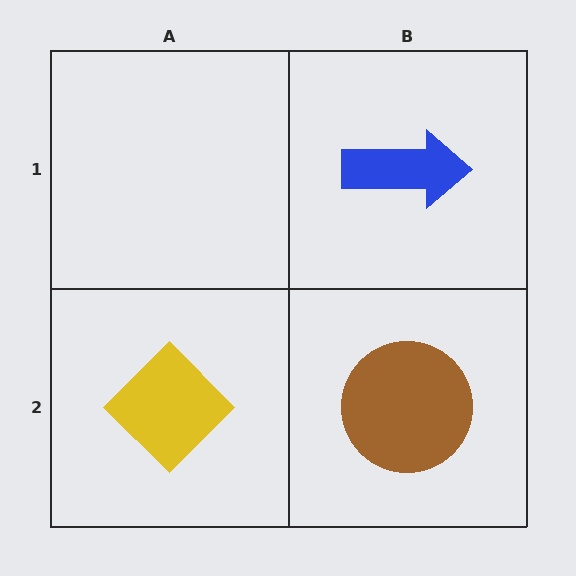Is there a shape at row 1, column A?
No, that cell is empty.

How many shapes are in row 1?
1 shape.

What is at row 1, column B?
A blue arrow.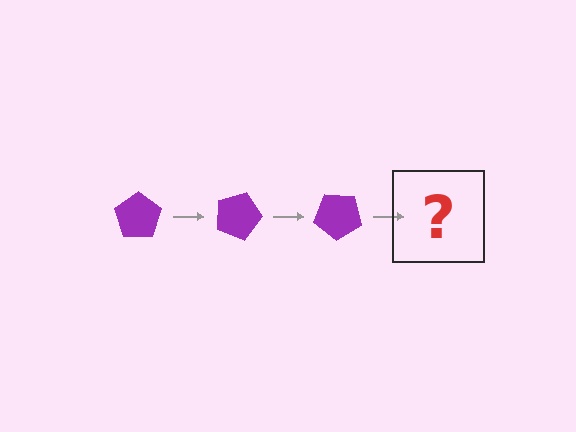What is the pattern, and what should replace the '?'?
The pattern is that the pentagon rotates 20 degrees each step. The '?' should be a purple pentagon rotated 60 degrees.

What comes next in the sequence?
The next element should be a purple pentagon rotated 60 degrees.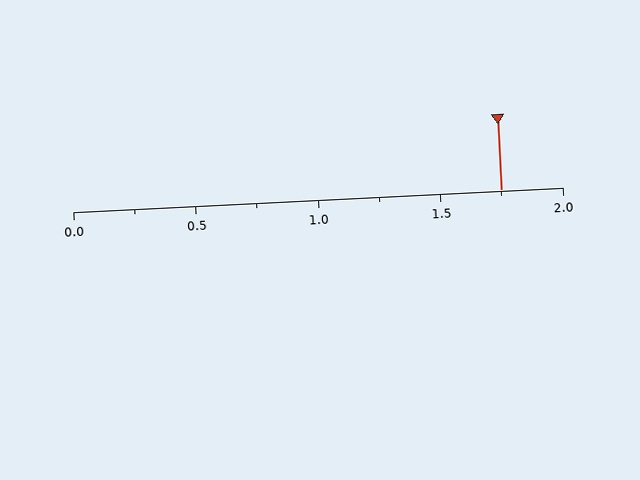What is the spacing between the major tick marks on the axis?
The major ticks are spaced 0.5 apart.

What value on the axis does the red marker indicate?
The marker indicates approximately 1.75.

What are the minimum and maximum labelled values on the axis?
The axis runs from 0.0 to 2.0.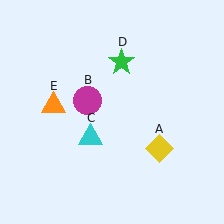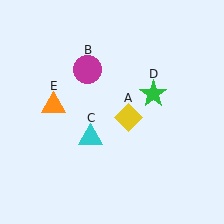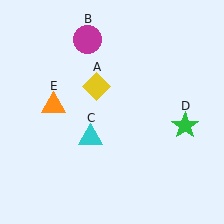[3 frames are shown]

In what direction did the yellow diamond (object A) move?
The yellow diamond (object A) moved up and to the left.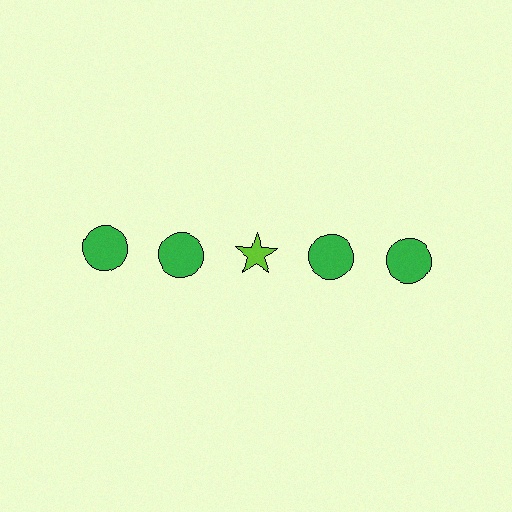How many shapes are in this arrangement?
There are 5 shapes arranged in a grid pattern.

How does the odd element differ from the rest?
It differs in both color (lime instead of green) and shape (star instead of circle).